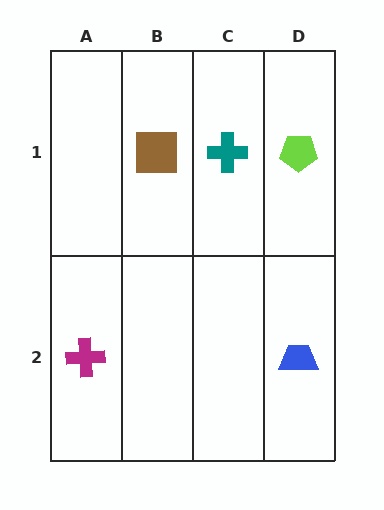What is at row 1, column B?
A brown square.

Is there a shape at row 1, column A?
No, that cell is empty.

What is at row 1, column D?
A lime pentagon.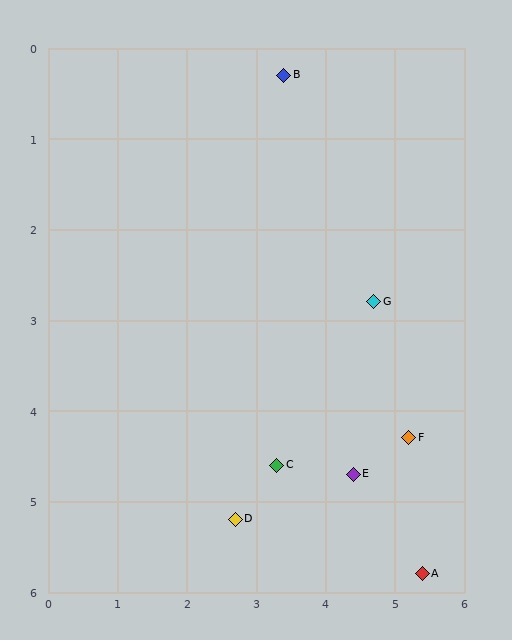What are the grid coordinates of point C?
Point C is at approximately (3.3, 4.6).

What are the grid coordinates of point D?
Point D is at approximately (2.7, 5.2).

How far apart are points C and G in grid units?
Points C and G are about 2.3 grid units apart.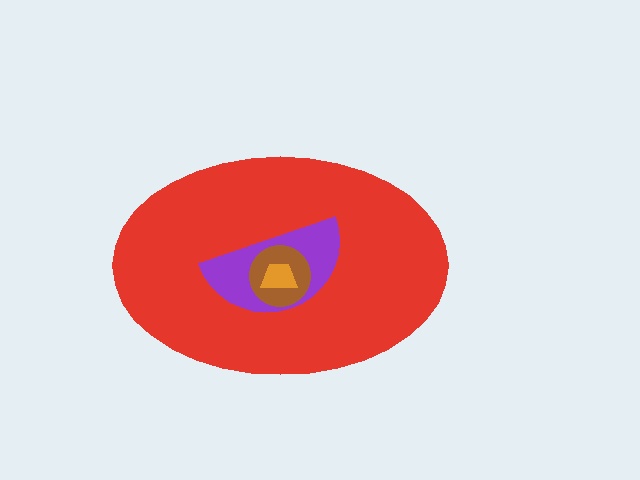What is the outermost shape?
The red ellipse.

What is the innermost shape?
The orange trapezoid.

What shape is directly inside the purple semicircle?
The brown circle.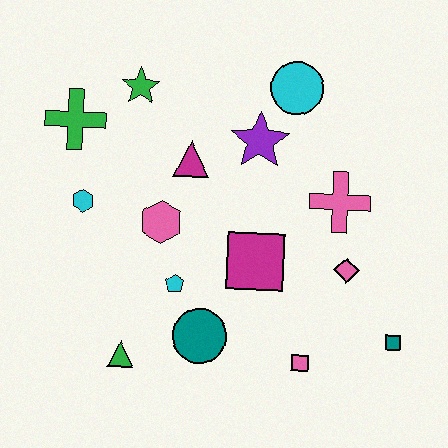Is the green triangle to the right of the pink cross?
No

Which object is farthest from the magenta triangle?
The teal square is farthest from the magenta triangle.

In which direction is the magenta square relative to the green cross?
The magenta square is to the right of the green cross.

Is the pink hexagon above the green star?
No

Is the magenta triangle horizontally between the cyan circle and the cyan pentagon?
Yes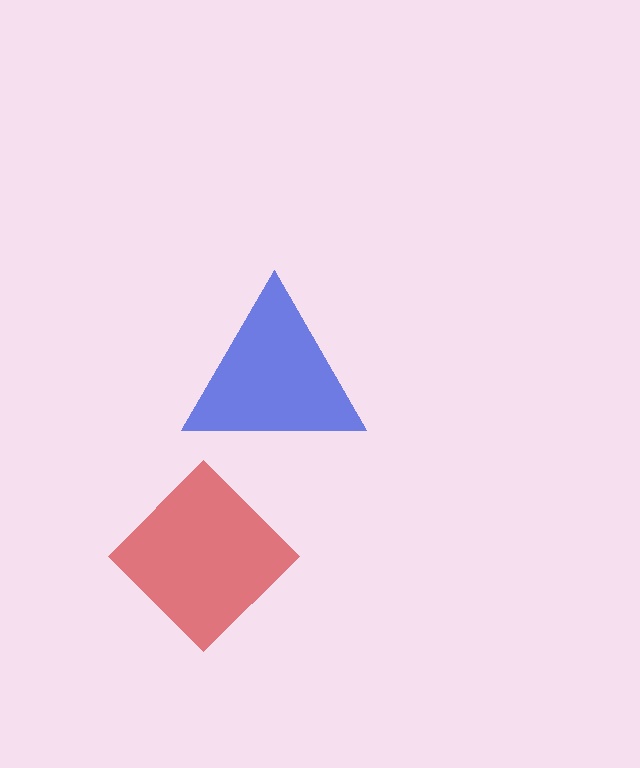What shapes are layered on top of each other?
The layered shapes are: a blue triangle, a red diamond.